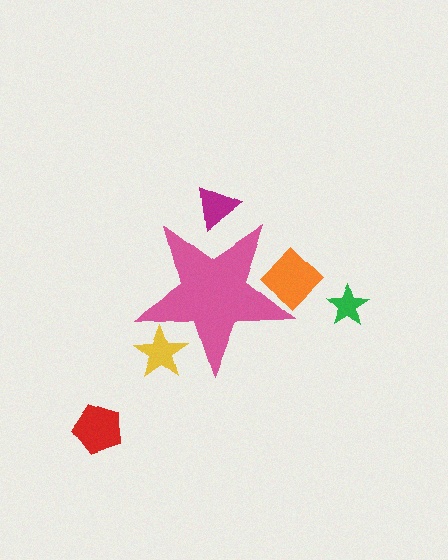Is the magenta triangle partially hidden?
Yes, the magenta triangle is partially hidden behind the pink star.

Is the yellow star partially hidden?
Yes, the yellow star is partially hidden behind the pink star.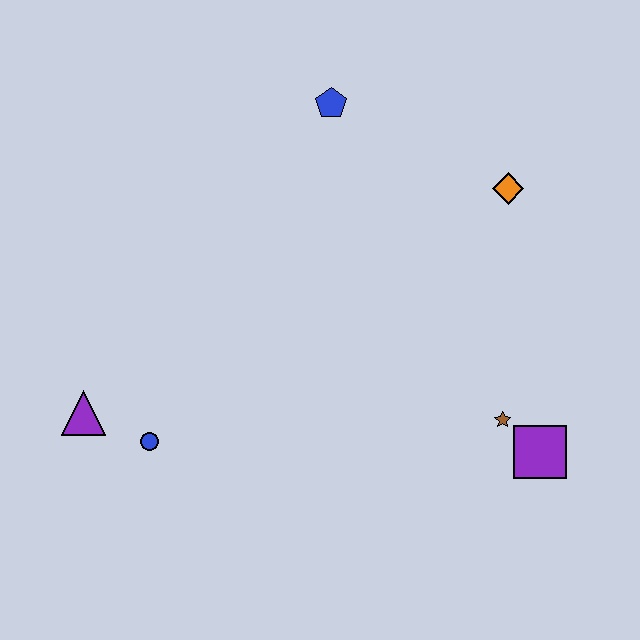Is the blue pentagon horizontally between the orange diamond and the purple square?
No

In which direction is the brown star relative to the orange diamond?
The brown star is below the orange diamond.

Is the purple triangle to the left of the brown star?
Yes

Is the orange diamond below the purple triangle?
No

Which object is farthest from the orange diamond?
The purple triangle is farthest from the orange diamond.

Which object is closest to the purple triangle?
The blue circle is closest to the purple triangle.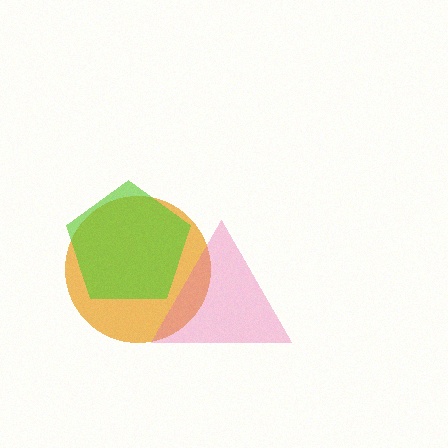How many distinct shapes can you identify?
There are 3 distinct shapes: an orange circle, a pink triangle, a lime pentagon.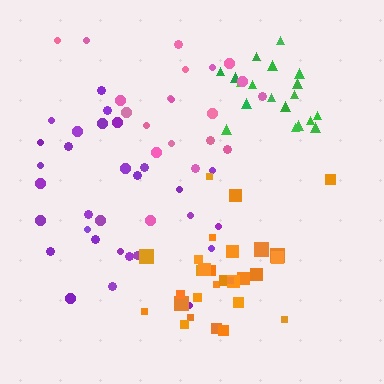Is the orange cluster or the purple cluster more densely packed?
Orange.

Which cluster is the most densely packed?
Green.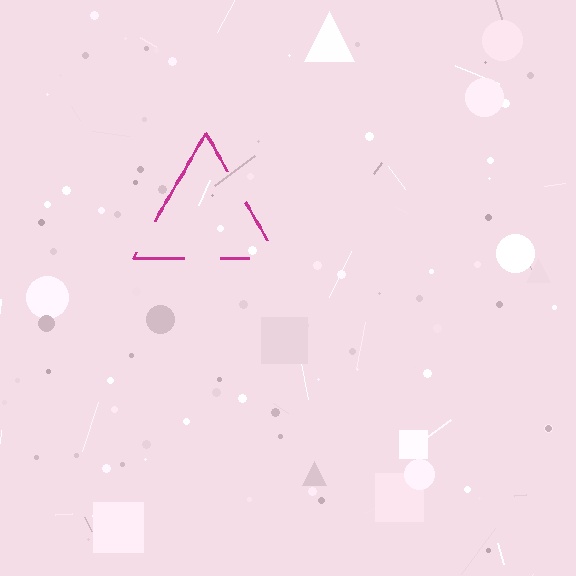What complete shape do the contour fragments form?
The contour fragments form a triangle.